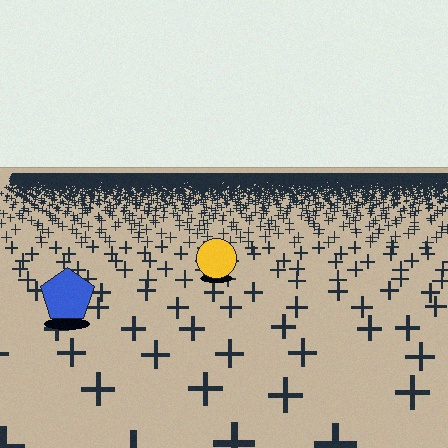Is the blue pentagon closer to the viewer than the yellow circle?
Yes. The blue pentagon is closer — you can tell from the texture gradient: the ground texture is coarser near it.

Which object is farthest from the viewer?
The yellow circle is farthest from the viewer. It appears smaller and the ground texture around it is denser.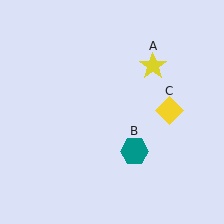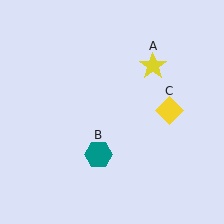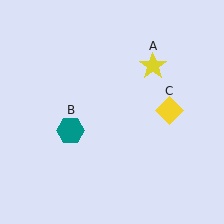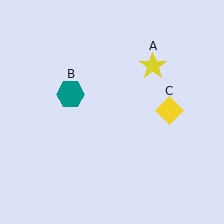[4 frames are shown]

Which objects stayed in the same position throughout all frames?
Yellow star (object A) and yellow diamond (object C) remained stationary.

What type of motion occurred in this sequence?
The teal hexagon (object B) rotated clockwise around the center of the scene.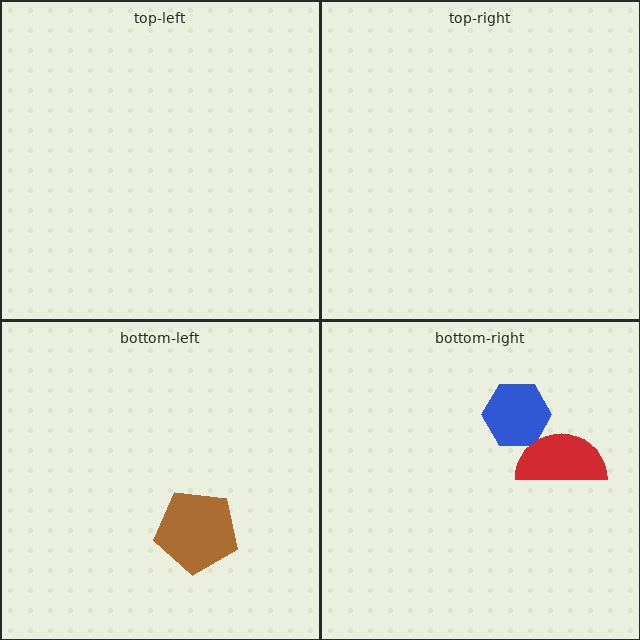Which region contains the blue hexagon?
The bottom-right region.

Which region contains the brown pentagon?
The bottom-left region.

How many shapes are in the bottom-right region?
2.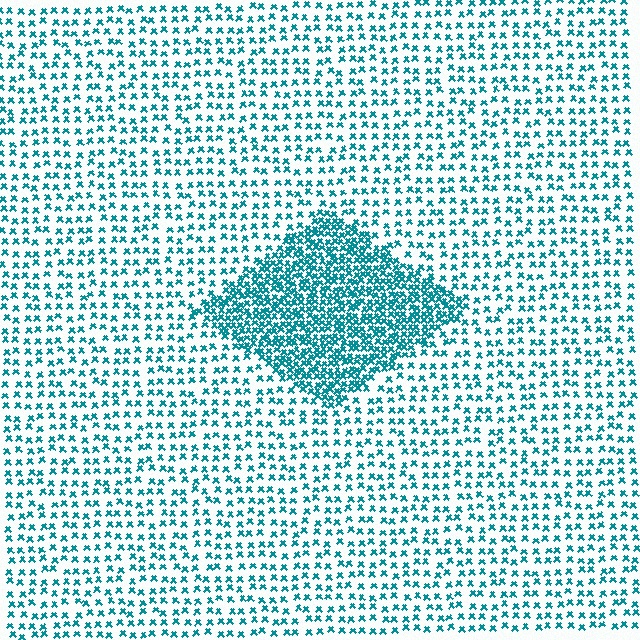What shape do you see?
I see a diamond.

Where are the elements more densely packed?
The elements are more densely packed inside the diamond boundary.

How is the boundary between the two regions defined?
The boundary is defined by a change in element density (approximately 2.6x ratio). All elements are the same color, size, and shape.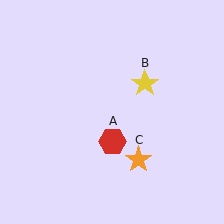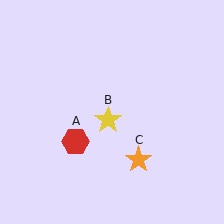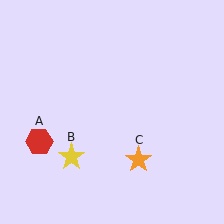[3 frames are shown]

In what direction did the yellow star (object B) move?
The yellow star (object B) moved down and to the left.